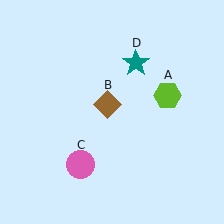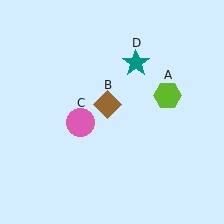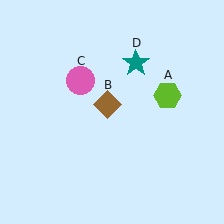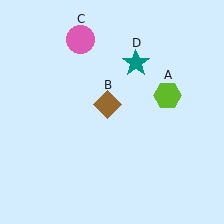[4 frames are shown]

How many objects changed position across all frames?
1 object changed position: pink circle (object C).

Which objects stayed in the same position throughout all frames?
Lime hexagon (object A) and brown diamond (object B) and teal star (object D) remained stationary.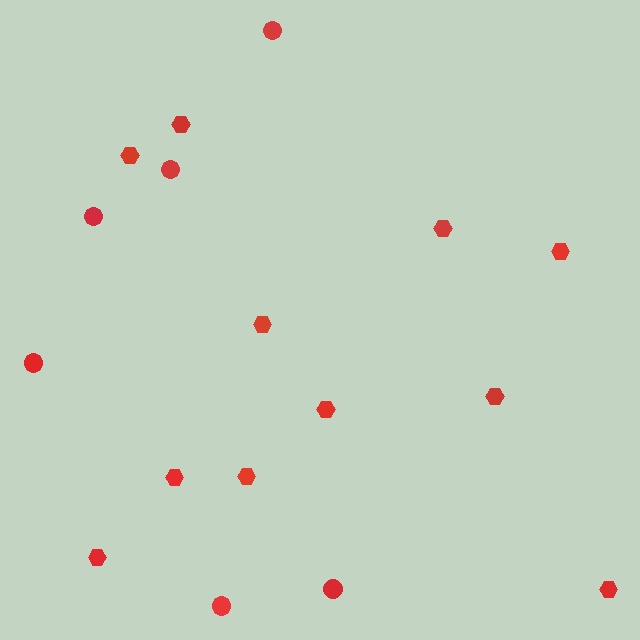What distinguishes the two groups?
There are 2 groups: one group of circles (6) and one group of hexagons (11).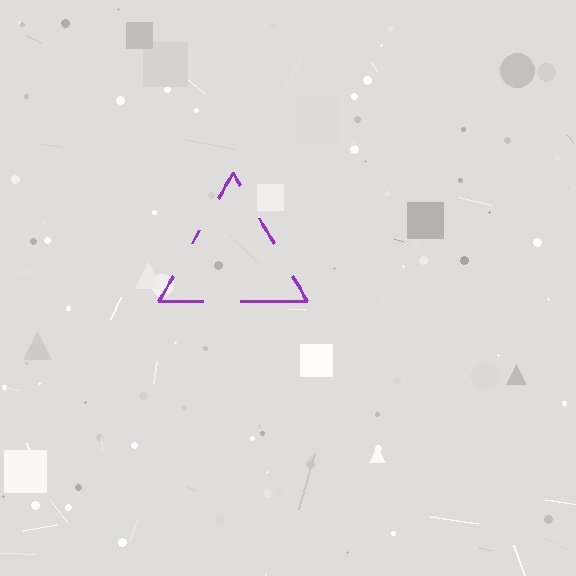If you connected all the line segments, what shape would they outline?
They would outline a triangle.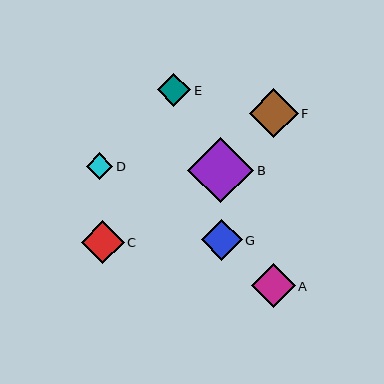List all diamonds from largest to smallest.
From largest to smallest: B, F, A, C, G, E, D.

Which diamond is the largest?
Diamond B is the largest with a size of approximately 66 pixels.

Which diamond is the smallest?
Diamond D is the smallest with a size of approximately 27 pixels.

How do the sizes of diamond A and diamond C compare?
Diamond A and diamond C are approximately the same size.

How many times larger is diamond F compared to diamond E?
Diamond F is approximately 1.5 times the size of diamond E.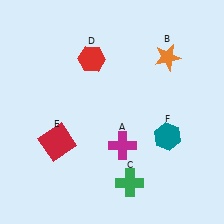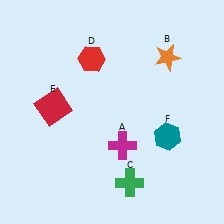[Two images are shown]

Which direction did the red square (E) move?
The red square (E) moved up.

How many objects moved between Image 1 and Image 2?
1 object moved between the two images.